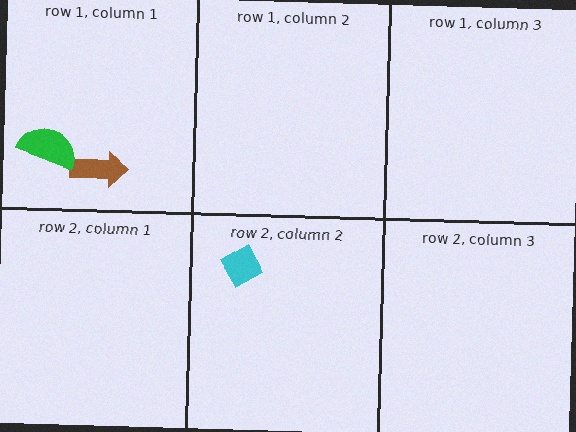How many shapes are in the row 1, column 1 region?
2.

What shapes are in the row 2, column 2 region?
The cyan diamond.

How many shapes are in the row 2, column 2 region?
1.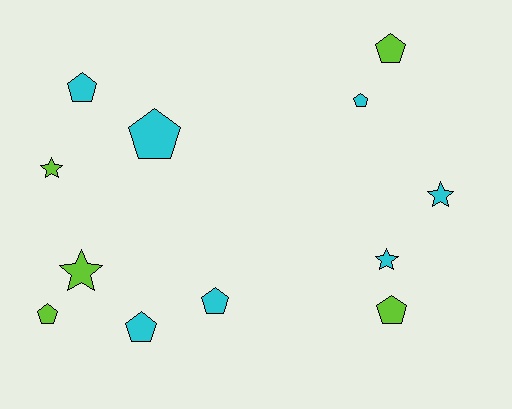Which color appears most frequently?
Cyan, with 7 objects.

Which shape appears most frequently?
Pentagon, with 8 objects.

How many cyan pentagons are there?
There are 5 cyan pentagons.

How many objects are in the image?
There are 12 objects.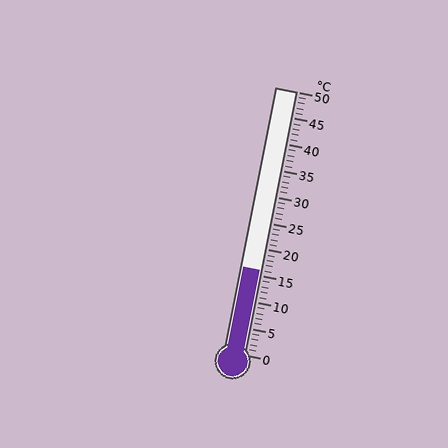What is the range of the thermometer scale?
The thermometer scale ranges from 0°C to 50°C.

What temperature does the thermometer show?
The thermometer shows approximately 16°C.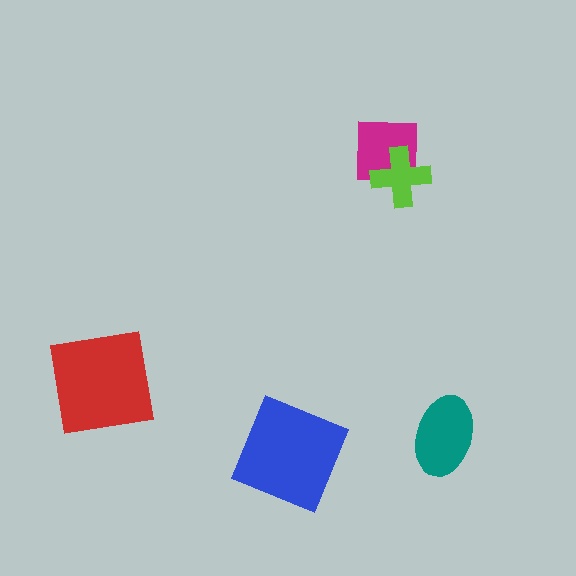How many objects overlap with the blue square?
0 objects overlap with the blue square.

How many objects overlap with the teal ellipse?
0 objects overlap with the teal ellipse.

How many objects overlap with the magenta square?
1 object overlaps with the magenta square.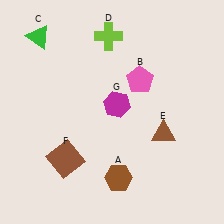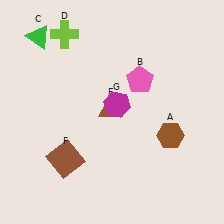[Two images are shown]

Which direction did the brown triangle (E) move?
The brown triangle (E) moved left.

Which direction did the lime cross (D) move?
The lime cross (D) moved left.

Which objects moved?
The objects that moved are: the brown hexagon (A), the lime cross (D), the brown triangle (E).